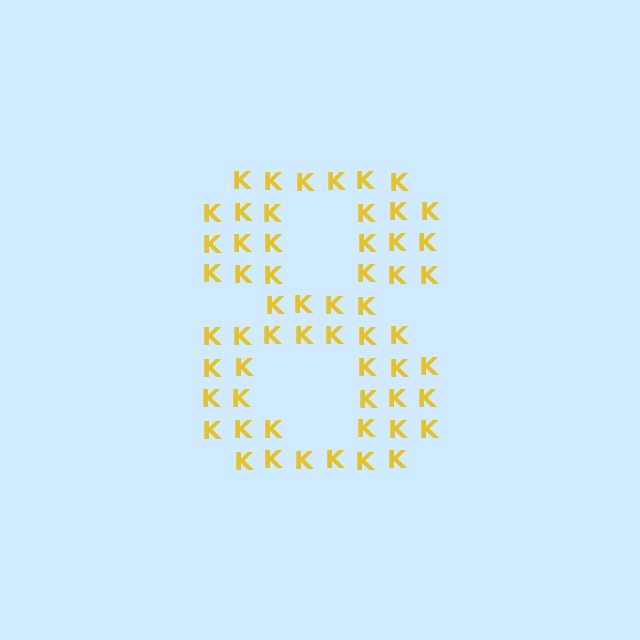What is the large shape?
The large shape is the digit 8.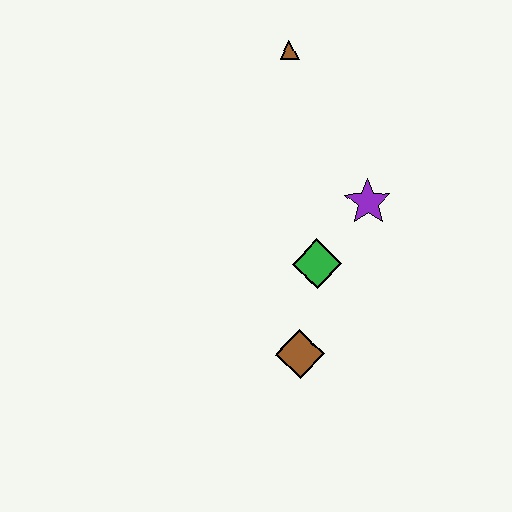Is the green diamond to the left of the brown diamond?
No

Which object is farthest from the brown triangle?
The brown diamond is farthest from the brown triangle.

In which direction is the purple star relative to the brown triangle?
The purple star is below the brown triangle.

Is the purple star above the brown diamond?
Yes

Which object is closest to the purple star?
The green diamond is closest to the purple star.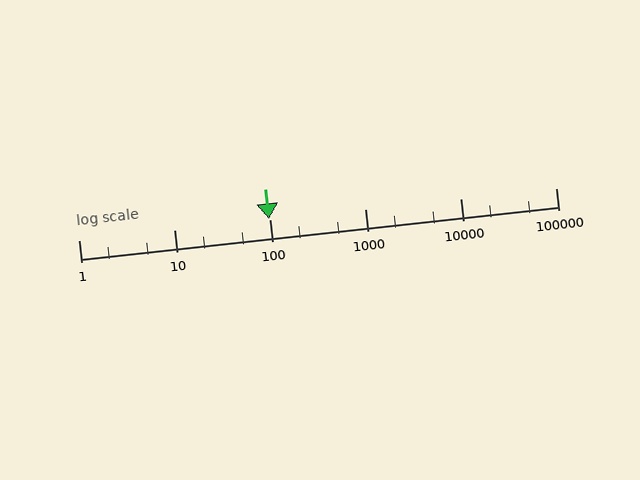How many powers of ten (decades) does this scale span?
The scale spans 5 decades, from 1 to 100000.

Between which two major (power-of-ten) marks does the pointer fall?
The pointer is between 10 and 100.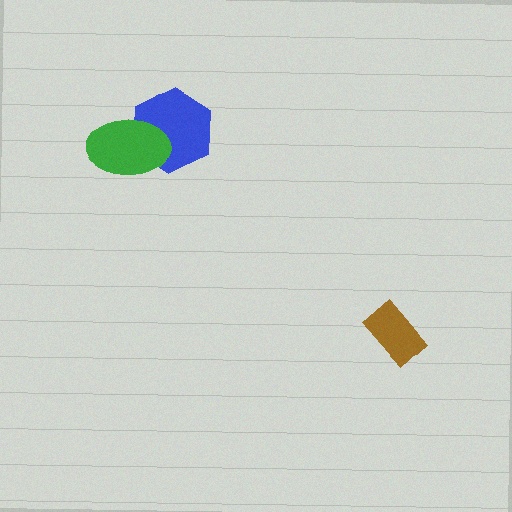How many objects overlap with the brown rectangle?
0 objects overlap with the brown rectangle.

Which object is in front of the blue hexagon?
The green ellipse is in front of the blue hexagon.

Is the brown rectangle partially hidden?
No, no other shape covers it.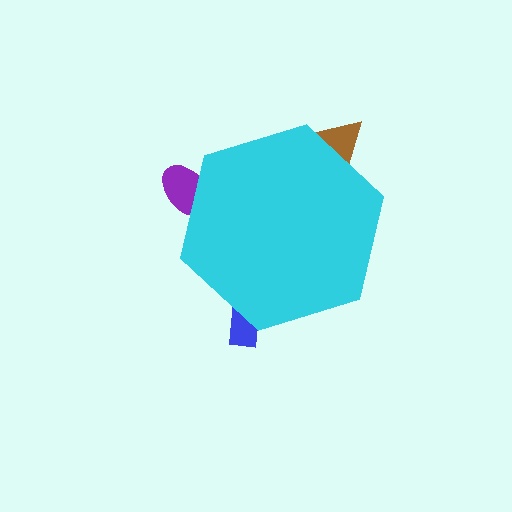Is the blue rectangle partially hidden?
Yes, the blue rectangle is partially hidden behind the cyan hexagon.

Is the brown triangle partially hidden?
Yes, the brown triangle is partially hidden behind the cyan hexagon.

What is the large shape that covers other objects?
A cyan hexagon.